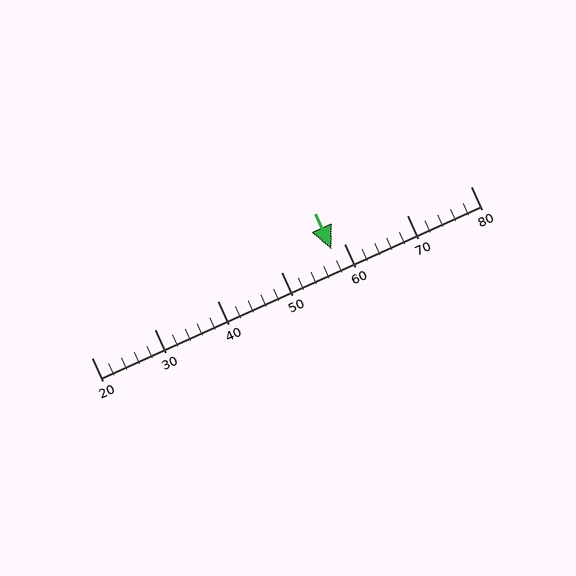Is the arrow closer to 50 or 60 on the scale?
The arrow is closer to 60.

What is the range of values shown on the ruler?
The ruler shows values from 20 to 80.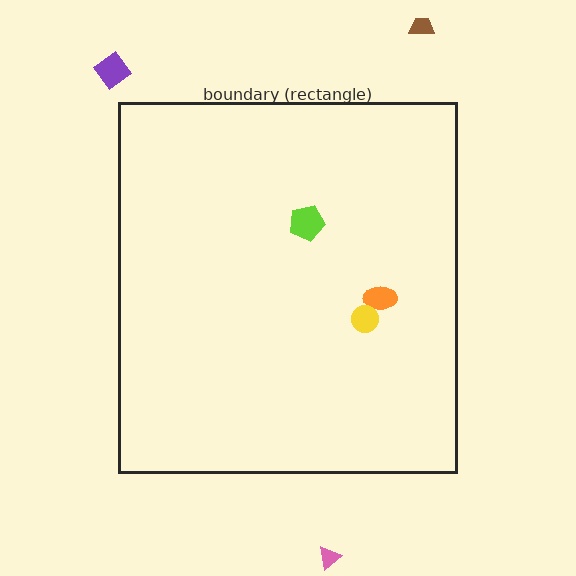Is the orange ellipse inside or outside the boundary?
Inside.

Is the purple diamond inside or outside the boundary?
Outside.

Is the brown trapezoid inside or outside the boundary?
Outside.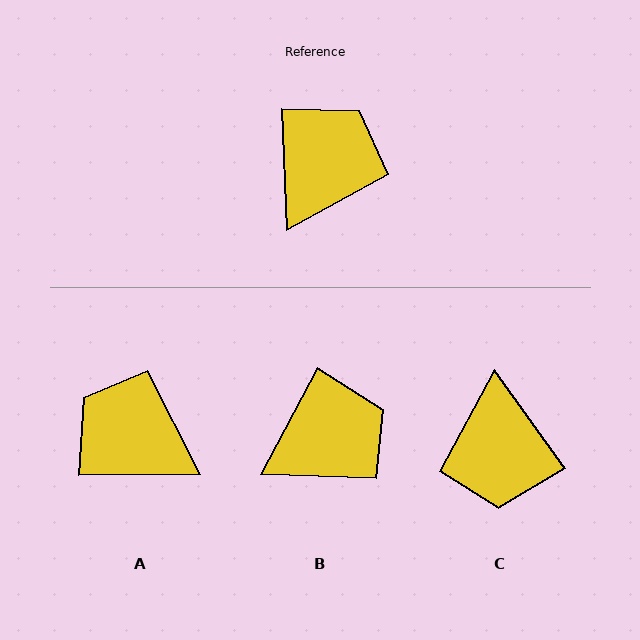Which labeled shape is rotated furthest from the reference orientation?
C, about 147 degrees away.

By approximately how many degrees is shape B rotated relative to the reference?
Approximately 31 degrees clockwise.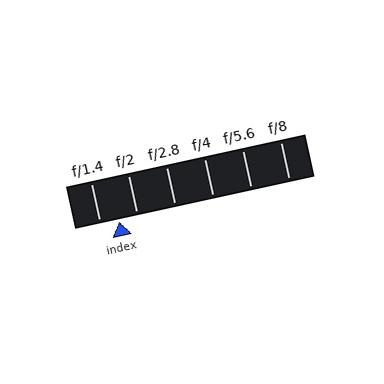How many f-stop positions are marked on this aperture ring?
There are 6 f-stop positions marked.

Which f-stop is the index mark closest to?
The index mark is closest to f/1.4.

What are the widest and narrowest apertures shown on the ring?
The widest aperture shown is f/1.4 and the narrowest is f/8.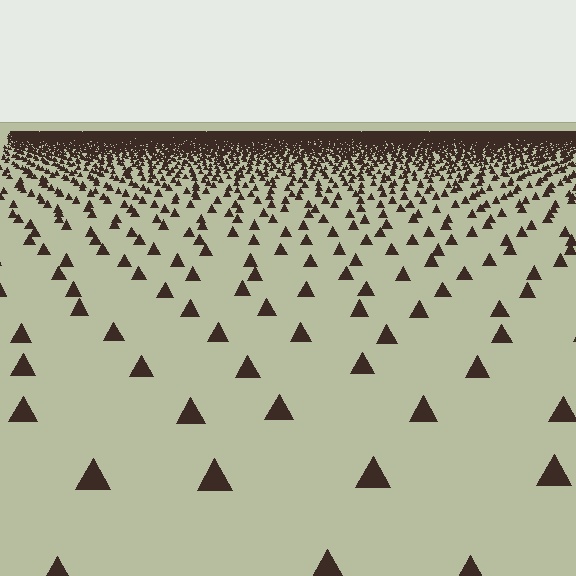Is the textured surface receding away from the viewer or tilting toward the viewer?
The surface is receding away from the viewer. Texture elements get smaller and denser toward the top.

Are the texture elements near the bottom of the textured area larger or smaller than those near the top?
Larger. Near the bottom, elements are closer to the viewer and appear at a bigger on-screen size.